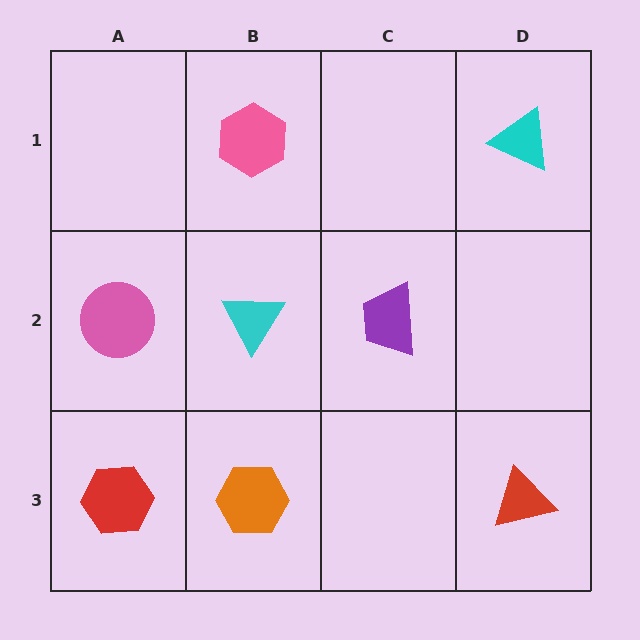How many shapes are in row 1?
2 shapes.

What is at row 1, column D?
A cyan triangle.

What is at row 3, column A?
A red hexagon.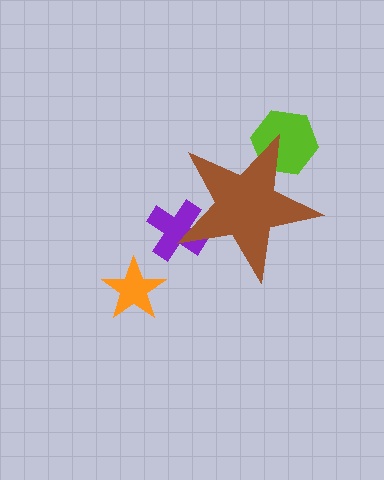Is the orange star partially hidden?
No, the orange star is fully visible.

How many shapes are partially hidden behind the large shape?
2 shapes are partially hidden.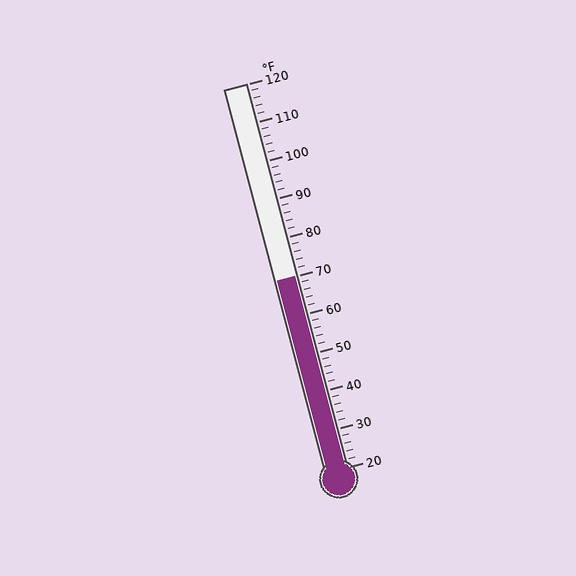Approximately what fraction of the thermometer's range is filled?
The thermometer is filled to approximately 50% of its range.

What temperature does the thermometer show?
The thermometer shows approximately 70°F.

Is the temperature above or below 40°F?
The temperature is above 40°F.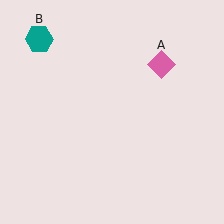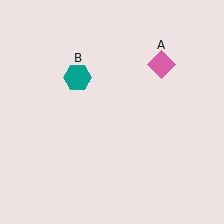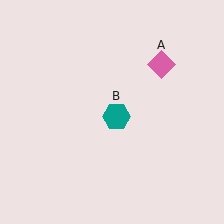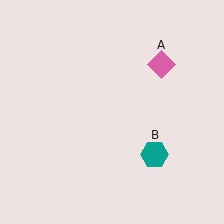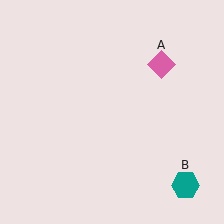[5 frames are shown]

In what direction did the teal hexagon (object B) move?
The teal hexagon (object B) moved down and to the right.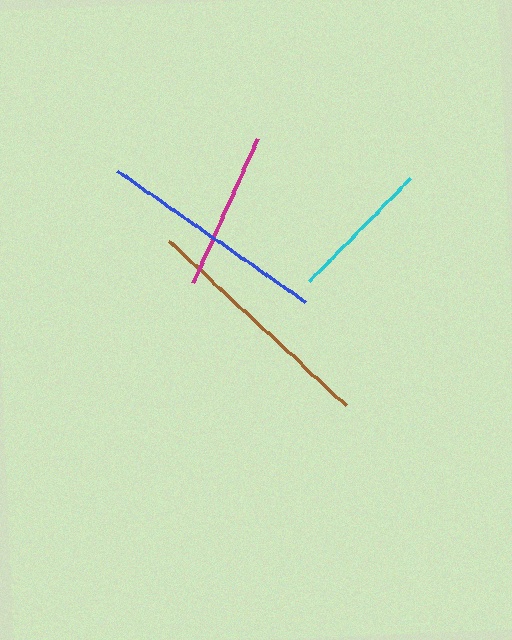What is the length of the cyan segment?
The cyan segment is approximately 143 pixels long.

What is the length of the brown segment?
The brown segment is approximately 242 pixels long.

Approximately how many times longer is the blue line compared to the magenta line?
The blue line is approximately 1.5 times the length of the magenta line.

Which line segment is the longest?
The brown line is the longest at approximately 242 pixels.